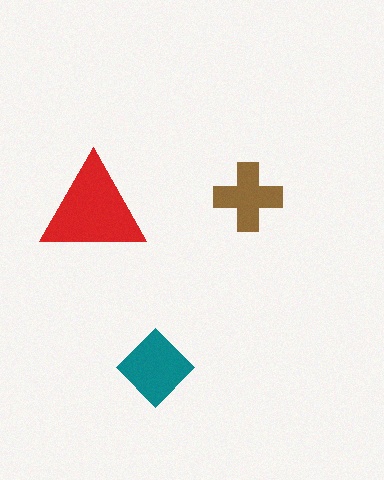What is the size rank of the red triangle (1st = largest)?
1st.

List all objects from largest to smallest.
The red triangle, the teal diamond, the brown cross.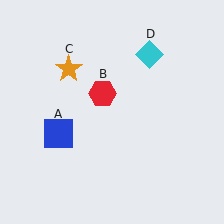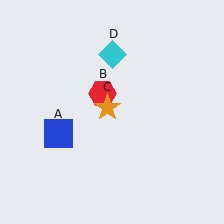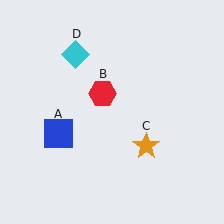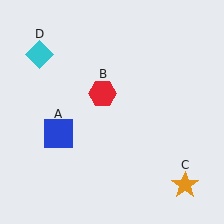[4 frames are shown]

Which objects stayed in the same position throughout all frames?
Blue square (object A) and red hexagon (object B) remained stationary.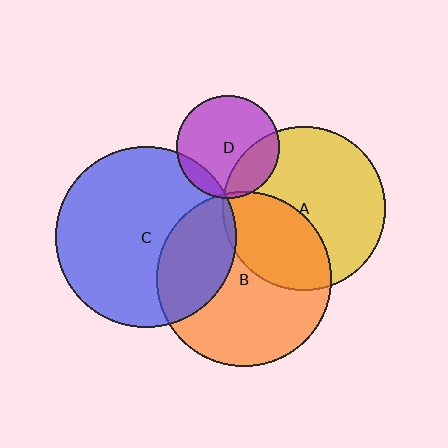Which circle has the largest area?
Circle C (blue).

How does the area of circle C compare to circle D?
Approximately 3.1 times.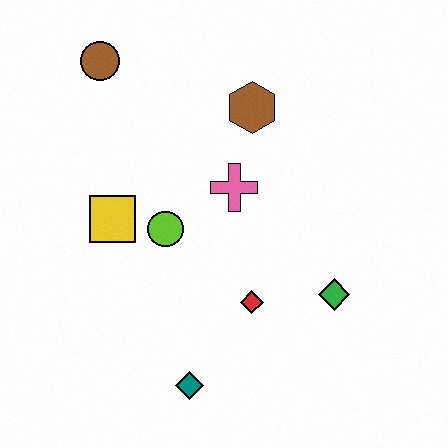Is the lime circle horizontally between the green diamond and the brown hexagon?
No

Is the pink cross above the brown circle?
No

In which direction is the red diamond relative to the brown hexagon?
The red diamond is below the brown hexagon.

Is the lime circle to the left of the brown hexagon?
Yes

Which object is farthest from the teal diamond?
The brown circle is farthest from the teal diamond.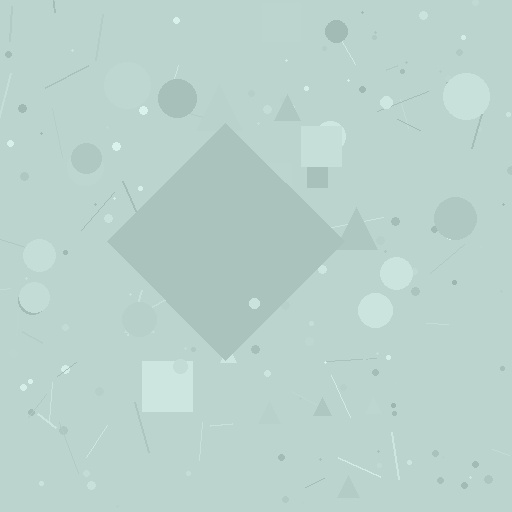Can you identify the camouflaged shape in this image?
The camouflaged shape is a diamond.